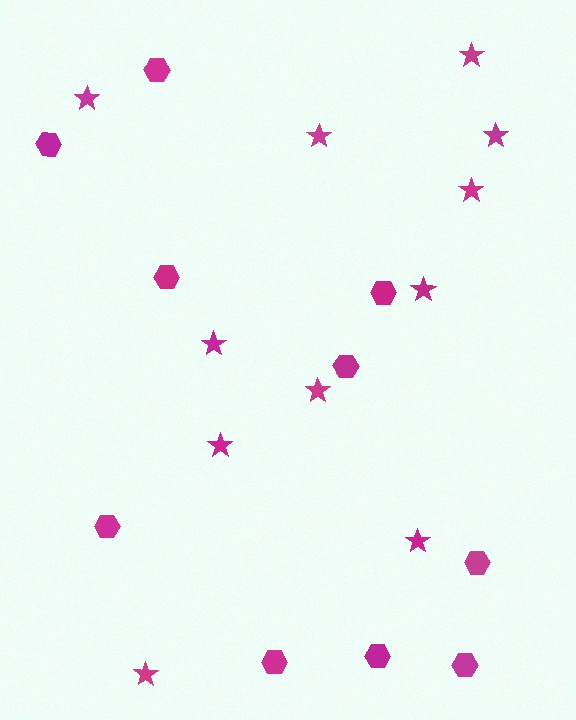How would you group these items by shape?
There are 2 groups: one group of stars (11) and one group of hexagons (10).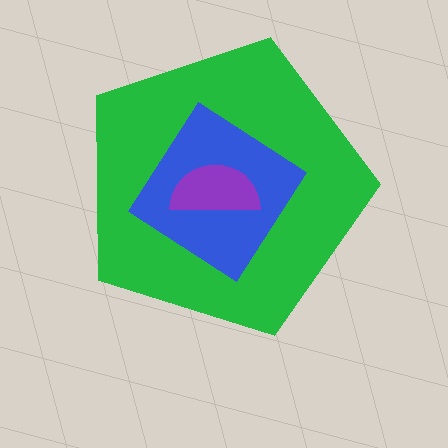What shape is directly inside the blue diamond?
The purple semicircle.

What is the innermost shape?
The purple semicircle.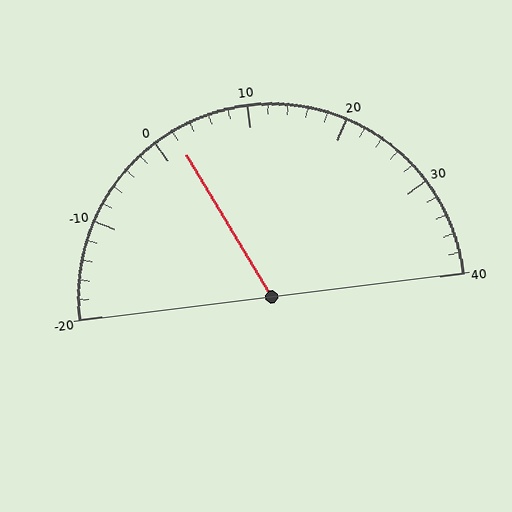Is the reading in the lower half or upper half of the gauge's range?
The reading is in the lower half of the range (-20 to 40).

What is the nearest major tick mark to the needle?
The nearest major tick mark is 0.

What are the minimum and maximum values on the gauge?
The gauge ranges from -20 to 40.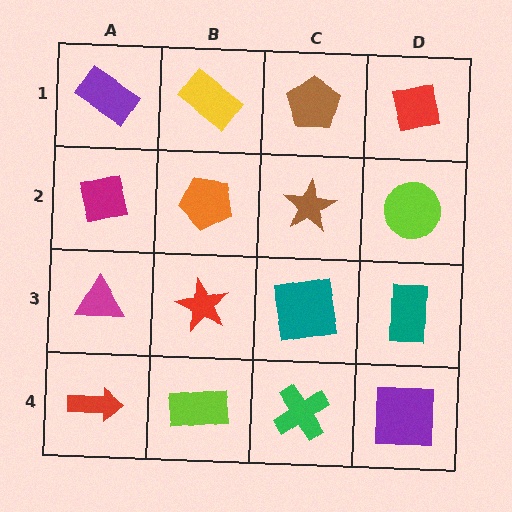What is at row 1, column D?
A red square.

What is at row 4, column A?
A red arrow.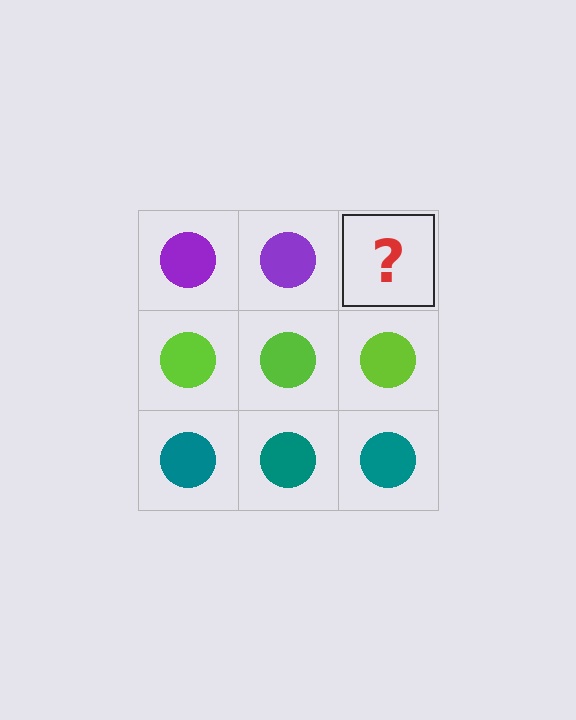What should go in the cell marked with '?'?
The missing cell should contain a purple circle.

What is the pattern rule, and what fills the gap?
The rule is that each row has a consistent color. The gap should be filled with a purple circle.